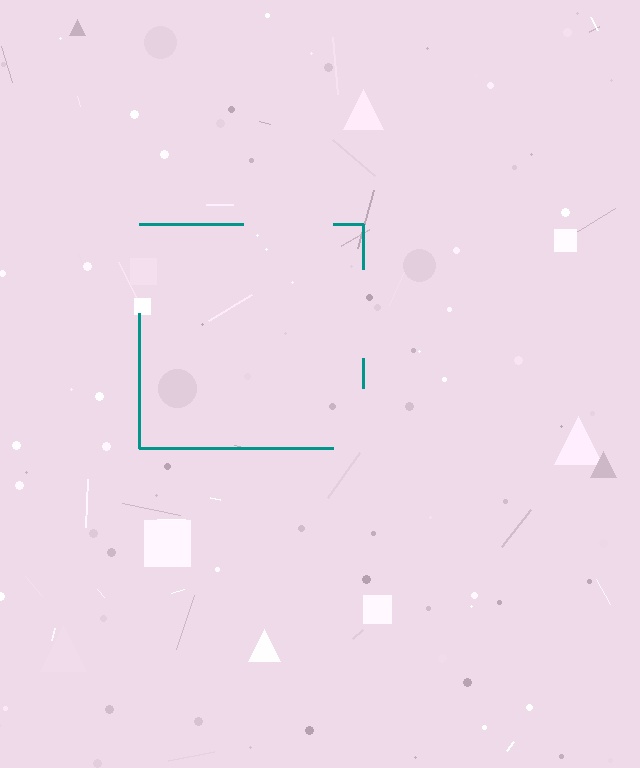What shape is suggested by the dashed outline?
The dashed outline suggests a square.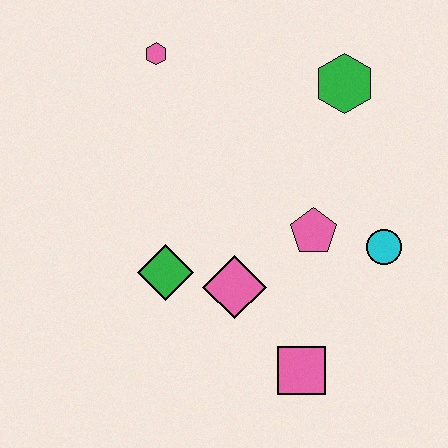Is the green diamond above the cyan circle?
No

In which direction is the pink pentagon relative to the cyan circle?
The pink pentagon is to the left of the cyan circle.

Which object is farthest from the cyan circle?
The pink hexagon is farthest from the cyan circle.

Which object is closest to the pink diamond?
The green diamond is closest to the pink diamond.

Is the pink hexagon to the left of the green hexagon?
Yes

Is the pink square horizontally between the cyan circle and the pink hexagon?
Yes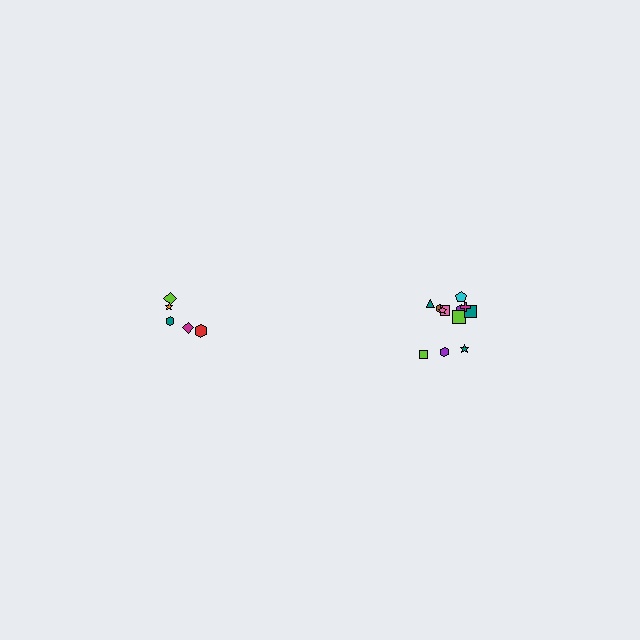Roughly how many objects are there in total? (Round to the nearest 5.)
Roughly 15 objects in total.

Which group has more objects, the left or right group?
The right group.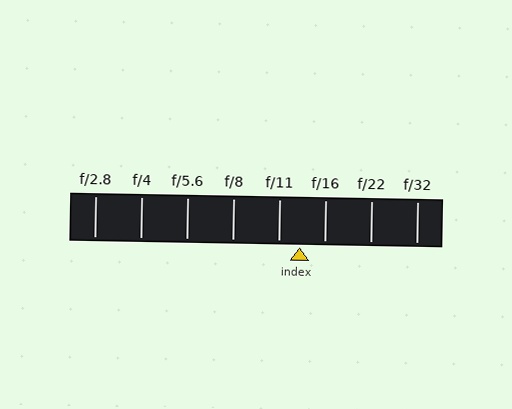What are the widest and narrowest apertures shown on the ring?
The widest aperture shown is f/2.8 and the narrowest is f/32.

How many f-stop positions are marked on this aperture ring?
There are 8 f-stop positions marked.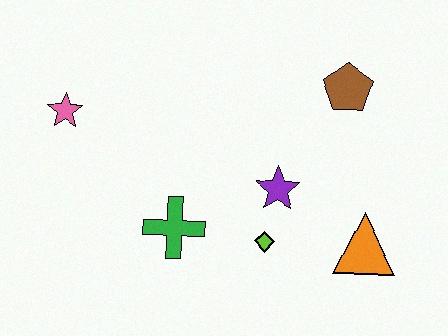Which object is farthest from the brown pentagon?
The pink star is farthest from the brown pentagon.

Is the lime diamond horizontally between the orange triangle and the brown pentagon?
No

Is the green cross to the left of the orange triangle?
Yes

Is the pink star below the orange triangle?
No